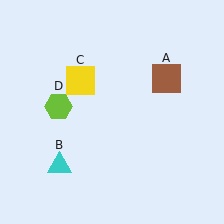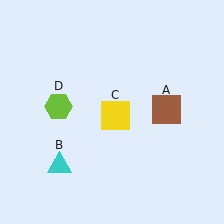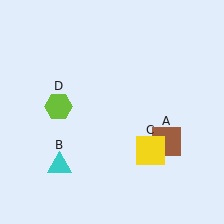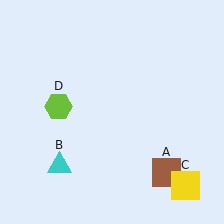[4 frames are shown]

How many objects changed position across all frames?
2 objects changed position: brown square (object A), yellow square (object C).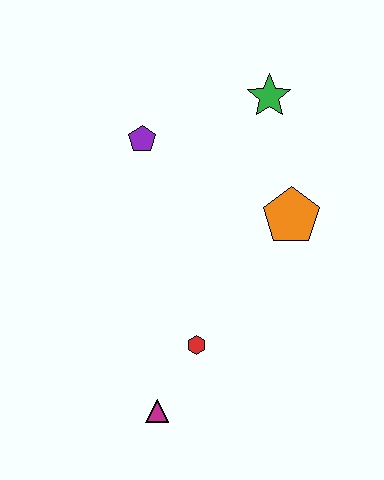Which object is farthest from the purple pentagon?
The magenta triangle is farthest from the purple pentagon.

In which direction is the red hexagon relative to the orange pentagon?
The red hexagon is below the orange pentagon.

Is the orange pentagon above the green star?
No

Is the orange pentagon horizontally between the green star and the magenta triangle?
No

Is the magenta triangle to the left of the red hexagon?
Yes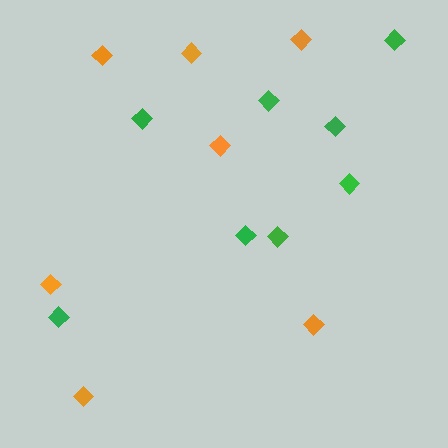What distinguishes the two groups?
There are 2 groups: one group of orange diamonds (7) and one group of green diamonds (8).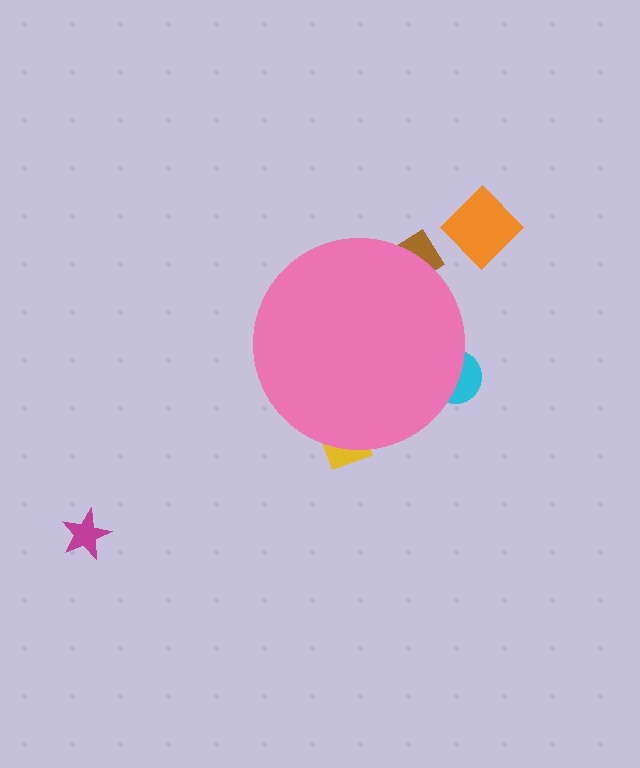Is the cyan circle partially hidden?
Yes, the cyan circle is partially hidden behind the pink circle.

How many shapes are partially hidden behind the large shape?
3 shapes are partially hidden.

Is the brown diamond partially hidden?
Yes, the brown diamond is partially hidden behind the pink circle.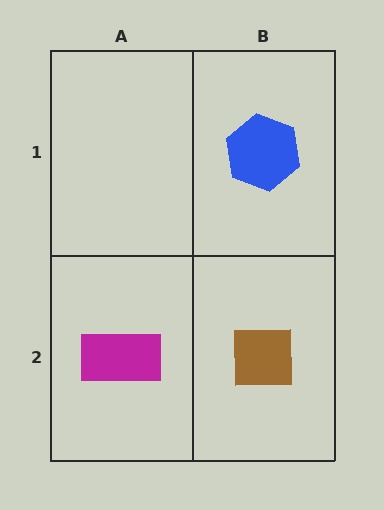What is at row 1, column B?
A blue hexagon.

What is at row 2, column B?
A brown square.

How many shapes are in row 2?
2 shapes.